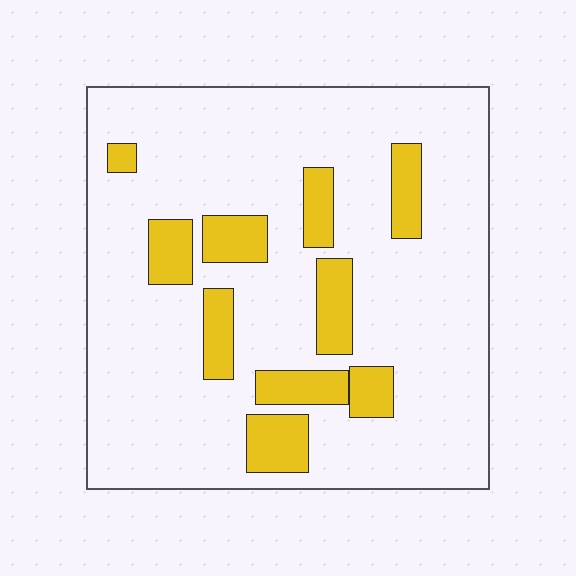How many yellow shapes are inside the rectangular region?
10.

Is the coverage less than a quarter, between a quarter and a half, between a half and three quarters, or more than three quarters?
Less than a quarter.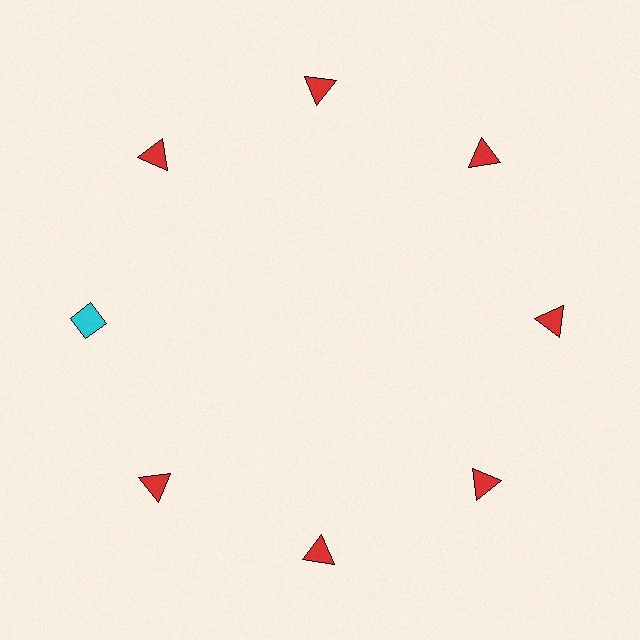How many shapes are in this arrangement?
There are 8 shapes arranged in a ring pattern.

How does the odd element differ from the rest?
It differs in both color (cyan instead of red) and shape (diamond instead of triangle).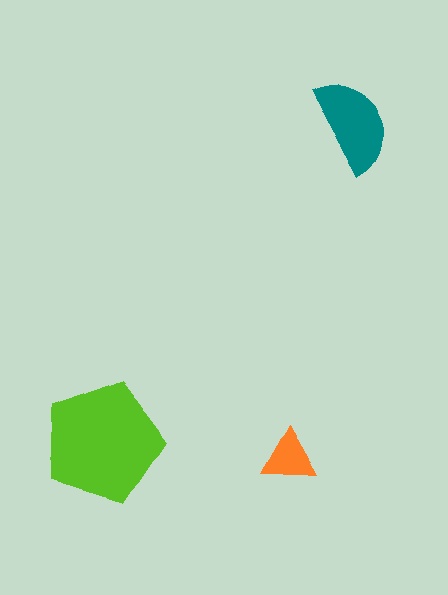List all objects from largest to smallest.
The lime pentagon, the teal semicircle, the orange triangle.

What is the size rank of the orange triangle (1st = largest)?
3rd.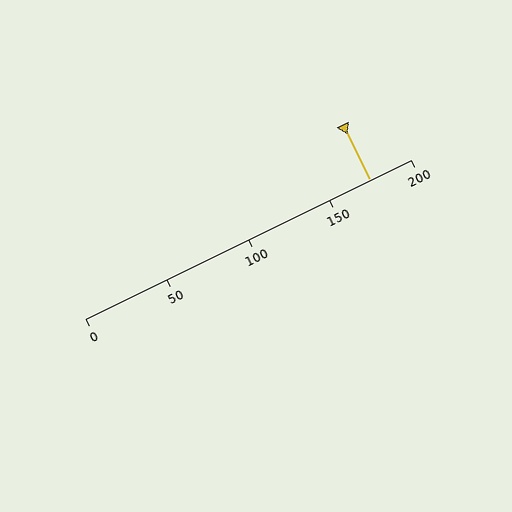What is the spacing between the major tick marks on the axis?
The major ticks are spaced 50 apart.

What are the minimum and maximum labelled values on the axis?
The axis runs from 0 to 200.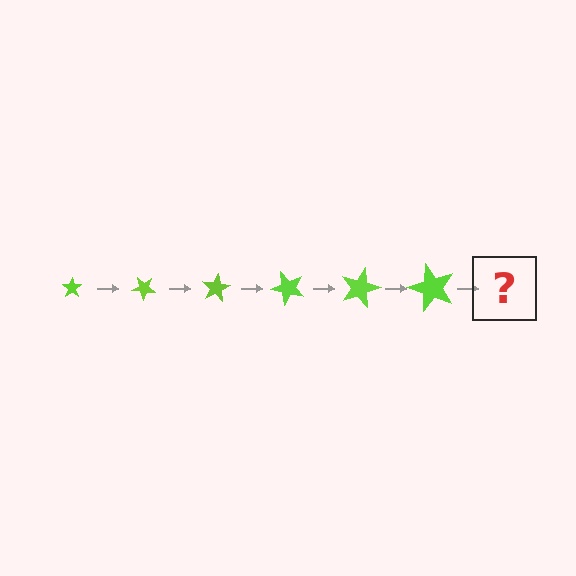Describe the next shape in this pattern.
It should be a star, larger than the previous one and rotated 240 degrees from the start.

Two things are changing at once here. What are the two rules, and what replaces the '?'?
The two rules are that the star grows larger each step and it rotates 40 degrees each step. The '?' should be a star, larger than the previous one and rotated 240 degrees from the start.